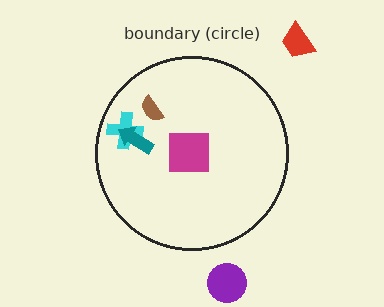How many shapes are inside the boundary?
4 inside, 2 outside.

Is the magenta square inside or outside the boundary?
Inside.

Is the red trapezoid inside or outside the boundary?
Outside.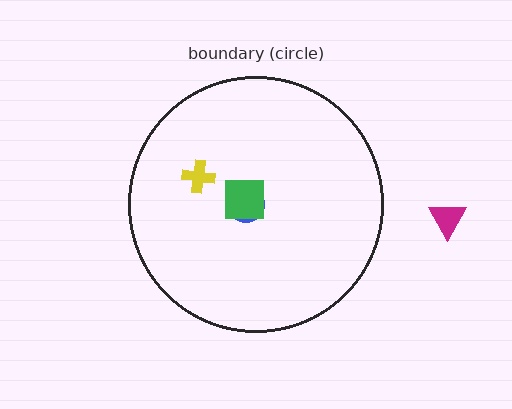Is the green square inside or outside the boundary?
Inside.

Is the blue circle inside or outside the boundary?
Inside.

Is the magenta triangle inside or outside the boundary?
Outside.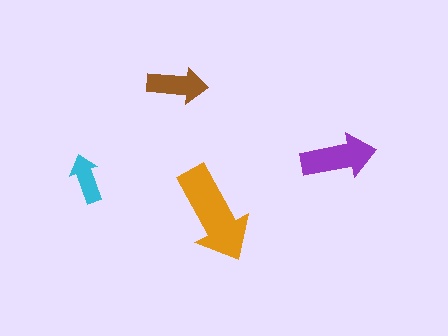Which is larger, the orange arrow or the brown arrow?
The orange one.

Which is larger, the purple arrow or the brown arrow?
The purple one.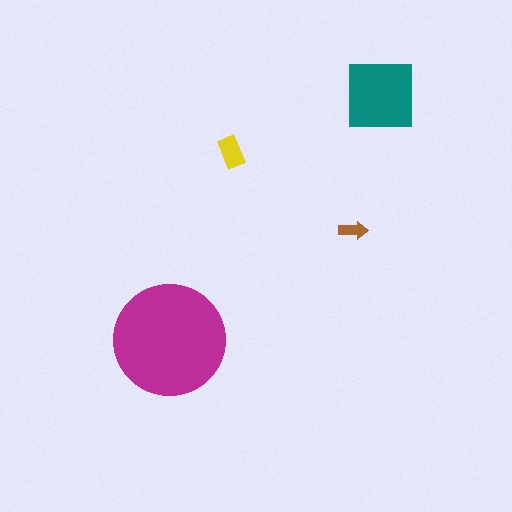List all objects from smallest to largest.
The brown arrow, the yellow rectangle, the teal square, the magenta circle.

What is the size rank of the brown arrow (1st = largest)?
4th.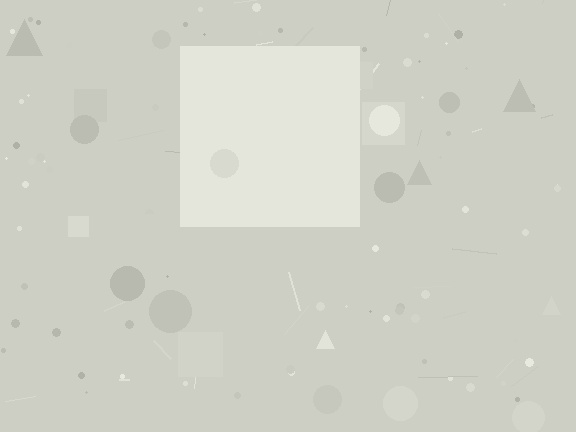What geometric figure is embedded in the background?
A square is embedded in the background.